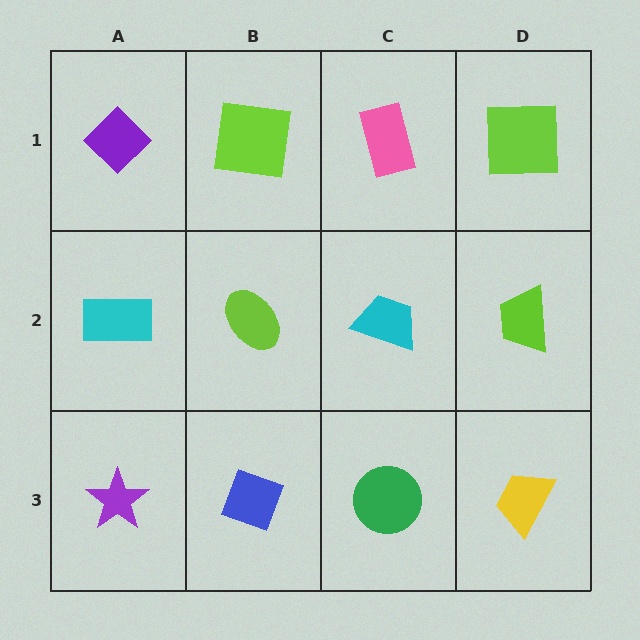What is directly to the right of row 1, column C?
A lime square.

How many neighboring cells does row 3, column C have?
3.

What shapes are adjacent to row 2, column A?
A purple diamond (row 1, column A), a purple star (row 3, column A), a lime ellipse (row 2, column B).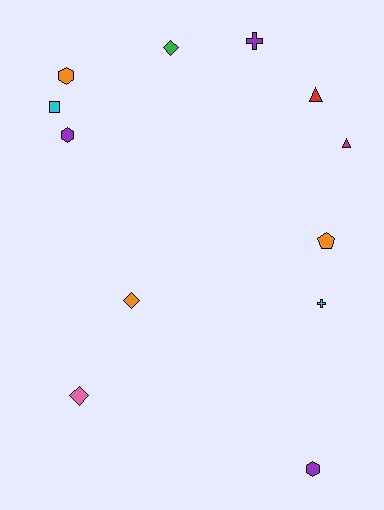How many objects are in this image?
There are 12 objects.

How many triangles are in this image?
There are 2 triangles.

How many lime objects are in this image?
There are no lime objects.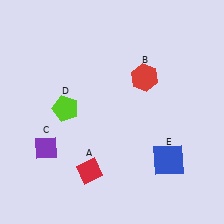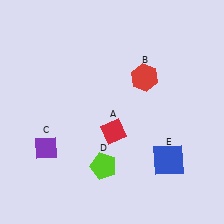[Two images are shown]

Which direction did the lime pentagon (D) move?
The lime pentagon (D) moved down.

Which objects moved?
The objects that moved are: the red diamond (A), the lime pentagon (D).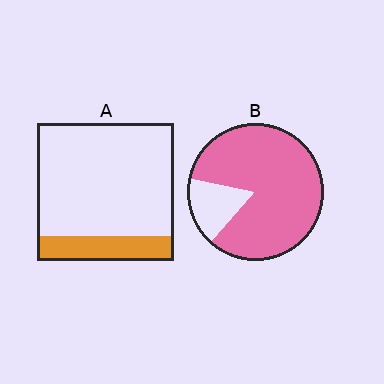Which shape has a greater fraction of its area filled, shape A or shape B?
Shape B.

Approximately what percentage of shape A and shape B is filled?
A is approximately 20% and B is approximately 85%.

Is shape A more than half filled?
No.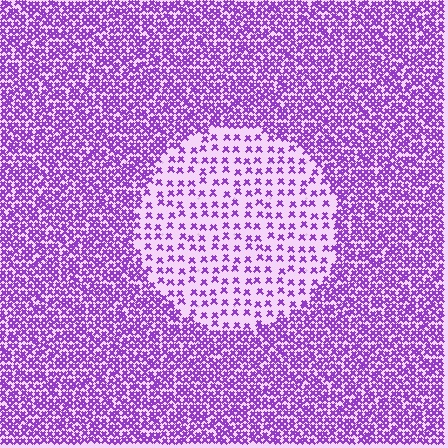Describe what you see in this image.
The image contains small purple elements arranged at two different densities. A circle-shaped region is visible where the elements are less densely packed than the surrounding area.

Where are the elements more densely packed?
The elements are more densely packed outside the circle boundary.